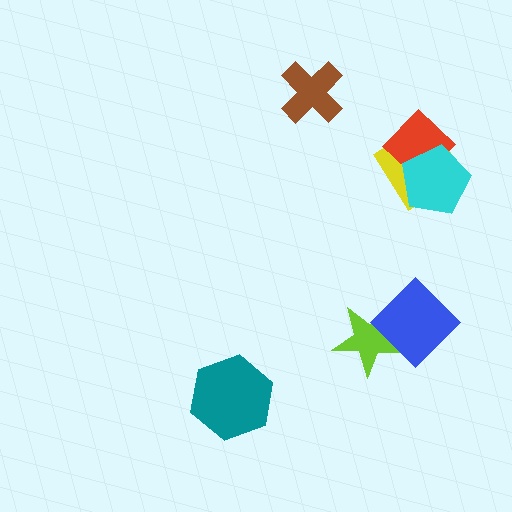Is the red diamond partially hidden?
Yes, it is partially covered by another shape.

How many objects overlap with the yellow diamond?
2 objects overlap with the yellow diamond.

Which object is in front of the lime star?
The blue diamond is in front of the lime star.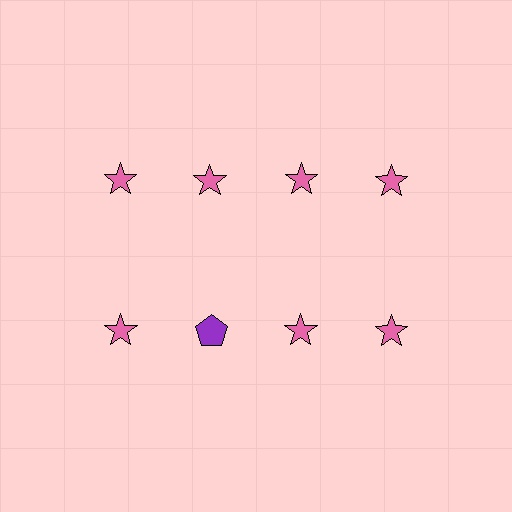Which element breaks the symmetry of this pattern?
The purple pentagon in the second row, second from left column breaks the symmetry. All other shapes are pink stars.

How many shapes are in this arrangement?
There are 8 shapes arranged in a grid pattern.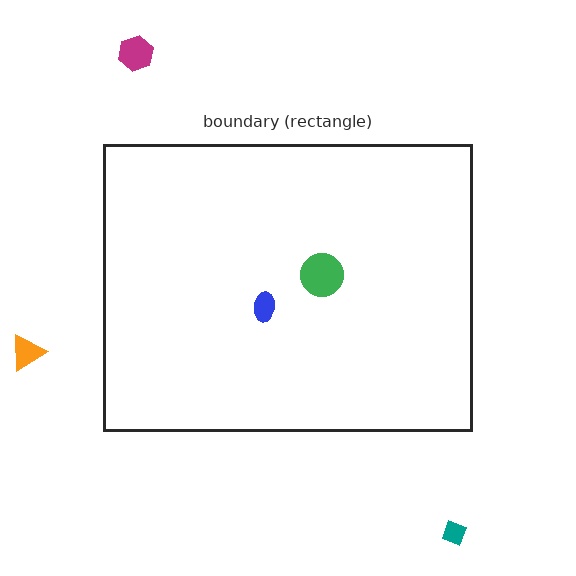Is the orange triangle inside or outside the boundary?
Outside.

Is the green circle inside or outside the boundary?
Inside.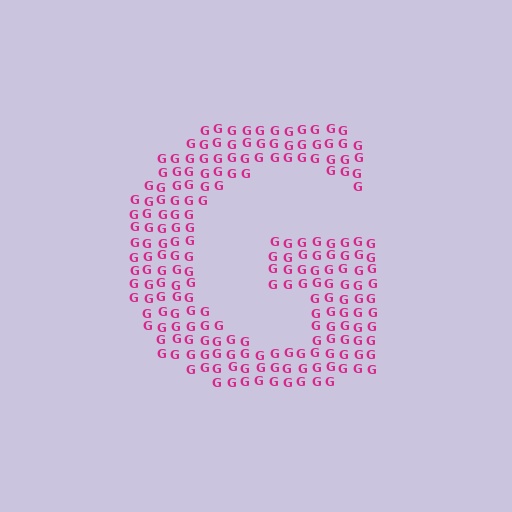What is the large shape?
The large shape is the letter G.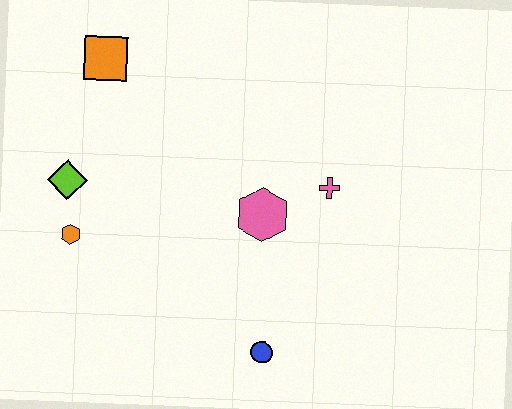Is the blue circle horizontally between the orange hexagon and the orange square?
No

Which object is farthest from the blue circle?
The orange square is farthest from the blue circle.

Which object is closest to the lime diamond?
The orange hexagon is closest to the lime diamond.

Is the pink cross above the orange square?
No